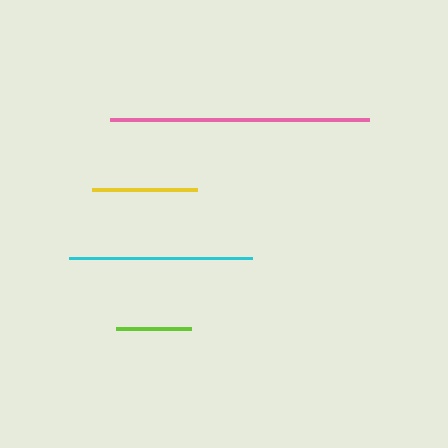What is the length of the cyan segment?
The cyan segment is approximately 183 pixels long.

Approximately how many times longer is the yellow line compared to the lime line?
The yellow line is approximately 1.4 times the length of the lime line.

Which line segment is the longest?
The pink line is the longest at approximately 259 pixels.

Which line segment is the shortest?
The lime line is the shortest at approximately 75 pixels.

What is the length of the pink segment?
The pink segment is approximately 259 pixels long.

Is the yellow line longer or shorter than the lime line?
The yellow line is longer than the lime line.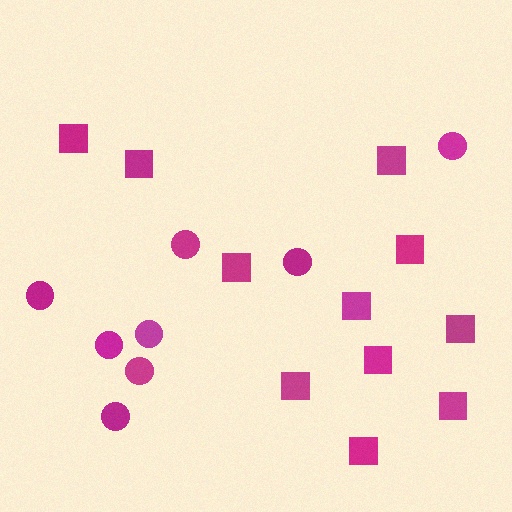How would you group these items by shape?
There are 2 groups: one group of squares (11) and one group of circles (8).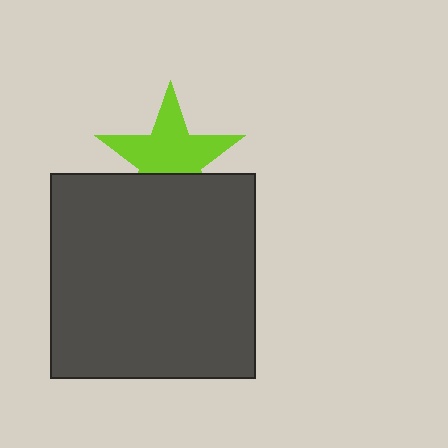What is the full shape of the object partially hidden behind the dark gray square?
The partially hidden object is a lime star.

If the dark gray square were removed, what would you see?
You would see the complete lime star.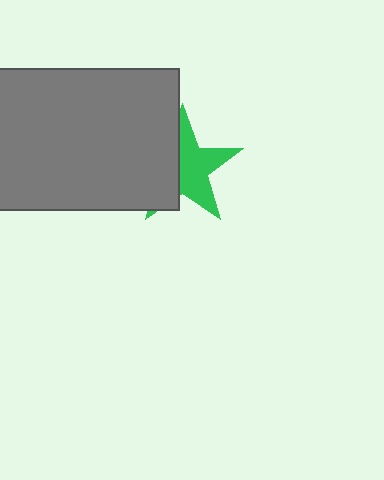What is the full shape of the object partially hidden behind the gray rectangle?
The partially hidden object is a green star.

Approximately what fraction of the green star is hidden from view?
Roughly 43% of the green star is hidden behind the gray rectangle.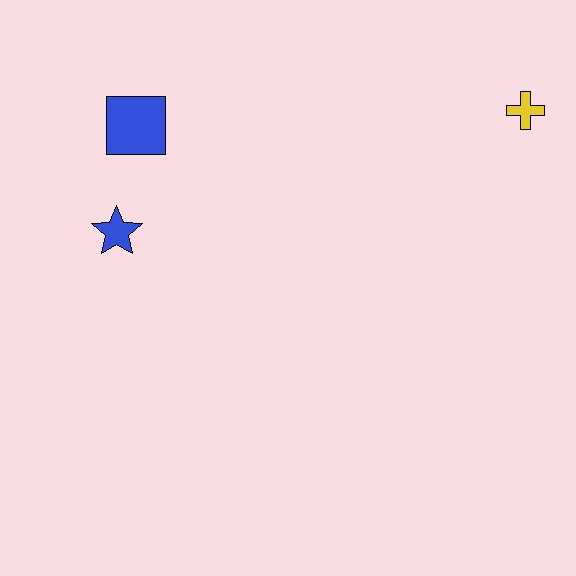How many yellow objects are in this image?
There is 1 yellow object.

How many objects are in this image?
There are 3 objects.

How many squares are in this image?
There is 1 square.